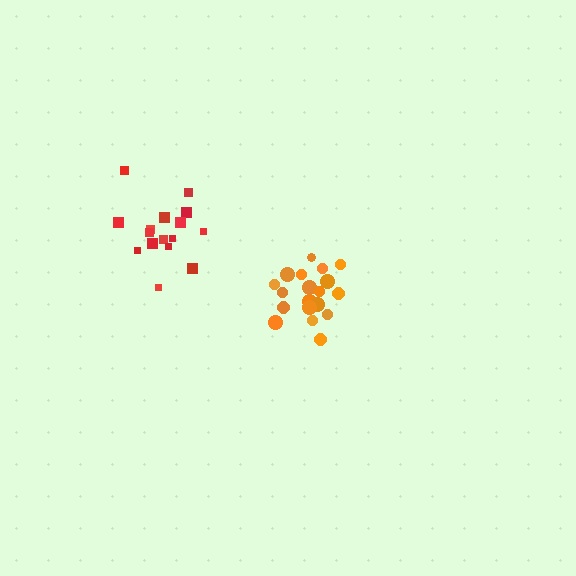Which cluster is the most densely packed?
Orange.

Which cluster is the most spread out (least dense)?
Red.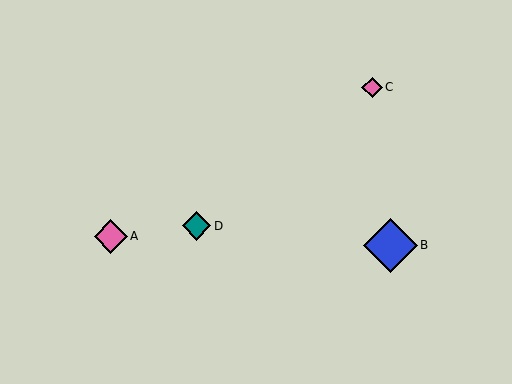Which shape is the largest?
The blue diamond (labeled B) is the largest.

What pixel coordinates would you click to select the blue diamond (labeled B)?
Click at (390, 245) to select the blue diamond B.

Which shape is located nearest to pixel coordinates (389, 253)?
The blue diamond (labeled B) at (390, 245) is nearest to that location.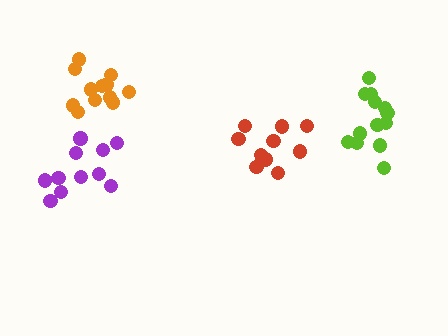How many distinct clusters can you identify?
There are 4 distinct clusters.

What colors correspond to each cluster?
The clusters are colored: red, lime, purple, orange.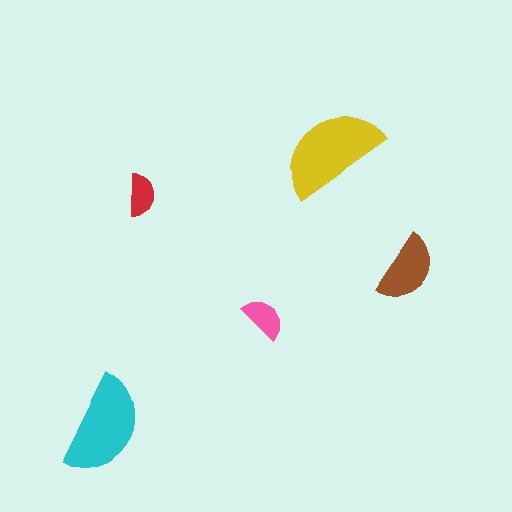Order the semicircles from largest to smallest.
the yellow one, the cyan one, the brown one, the pink one, the red one.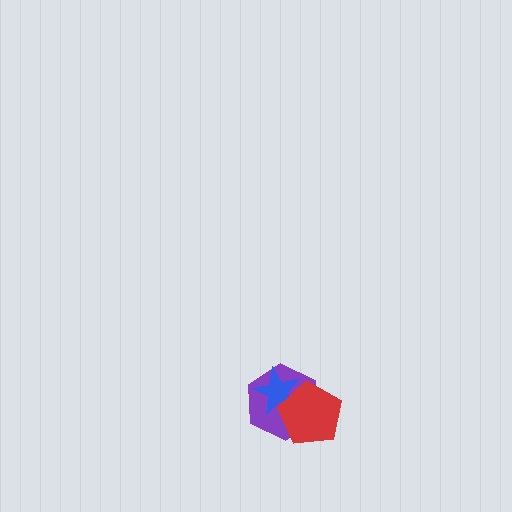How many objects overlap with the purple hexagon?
2 objects overlap with the purple hexagon.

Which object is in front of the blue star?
The red pentagon is in front of the blue star.